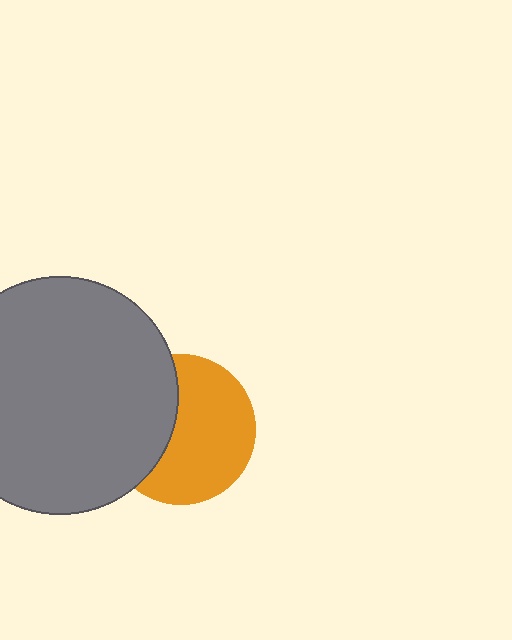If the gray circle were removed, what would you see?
You would see the complete orange circle.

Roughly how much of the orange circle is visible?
About half of it is visible (roughly 62%).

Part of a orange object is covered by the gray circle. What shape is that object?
It is a circle.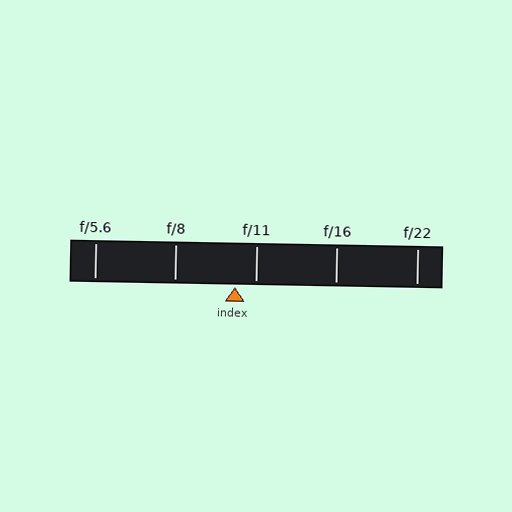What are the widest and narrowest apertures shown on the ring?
The widest aperture shown is f/5.6 and the narrowest is f/22.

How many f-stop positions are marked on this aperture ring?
There are 5 f-stop positions marked.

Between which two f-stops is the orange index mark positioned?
The index mark is between f/8 and f/11.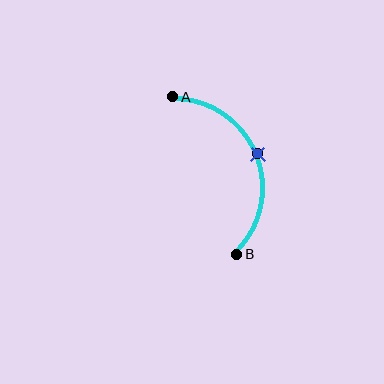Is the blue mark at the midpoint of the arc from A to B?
Yes. The blue mark lies on the arc at equal arc-length from both A and B — it is the arc midpoint.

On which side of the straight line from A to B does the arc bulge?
The arc bulges to the right of the straight line connecting A and B.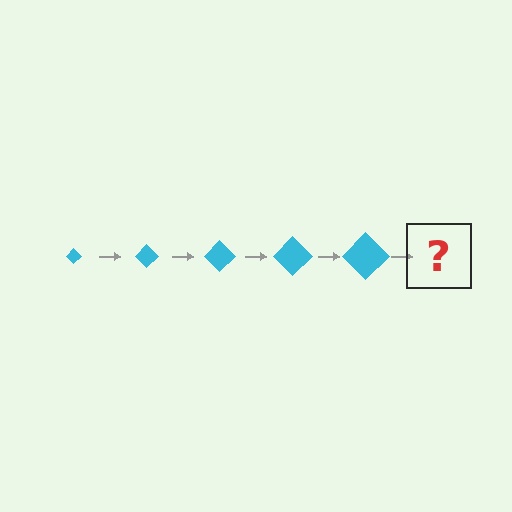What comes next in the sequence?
The next element should be a cyan diamond, larger than the previous one.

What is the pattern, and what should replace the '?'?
The pattern is that the diamond gets progressively larger each step. The '?' should be a cyan diamond, larger than the previous one.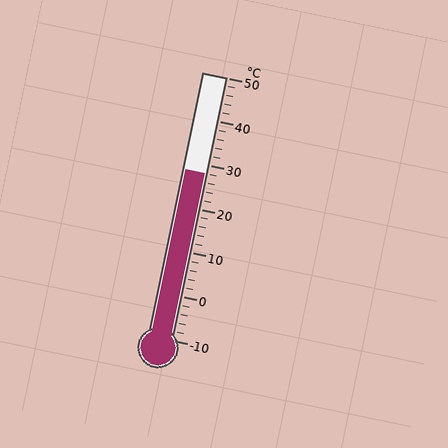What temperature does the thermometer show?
The thermometer shows approximately 28°C.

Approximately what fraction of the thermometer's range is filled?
The thermometer is filled to approximately 65% of its range.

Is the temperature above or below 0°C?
The temperature is above 0°C.